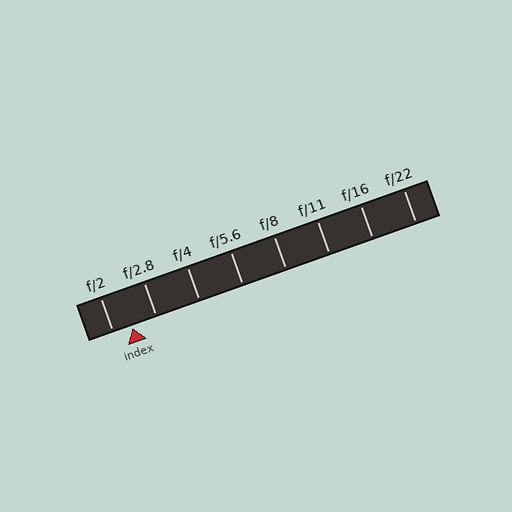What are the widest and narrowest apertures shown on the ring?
The widest aperture shown is f/2 and the narrowest is f/22.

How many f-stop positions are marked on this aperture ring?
There are 8 f-stop positions marked.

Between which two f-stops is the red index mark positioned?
The index mark is between f/2 and f/2.8.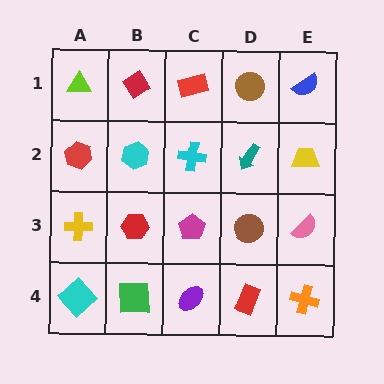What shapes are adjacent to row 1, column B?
A cyan hexagon (row 2, column B), a lime triangle (row 1, column A), a red rectangle (row 1, column C).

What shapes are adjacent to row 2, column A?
A lime triangle (row 1, column A), a yellow cross (row 3, column A), a cyan hexagon (row 2, column B).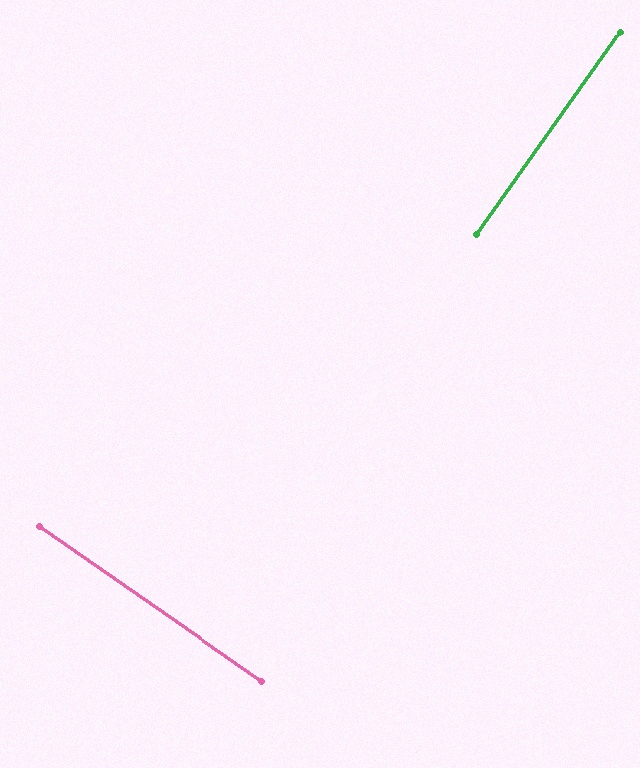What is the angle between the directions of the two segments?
Approximately 89 degrees.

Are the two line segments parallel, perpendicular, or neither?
Perpendicular — they meet at approximately 89°.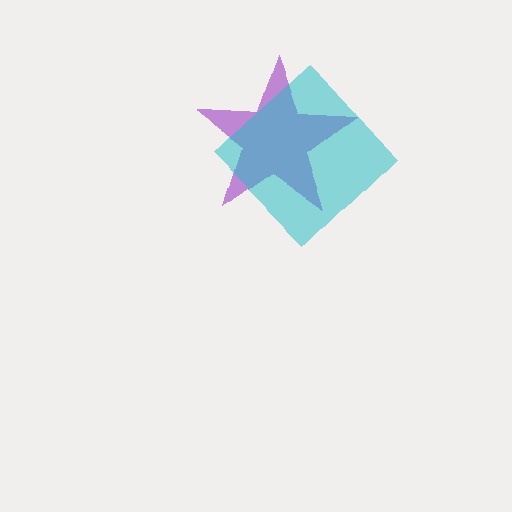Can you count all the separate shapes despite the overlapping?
Yes, there are 2 separate shapes.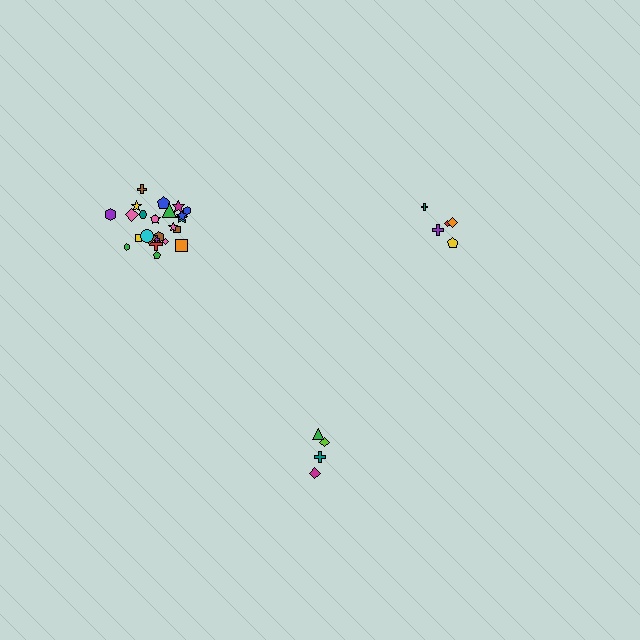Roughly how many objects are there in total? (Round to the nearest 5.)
Roughly 35 objects in total.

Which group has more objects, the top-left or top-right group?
The top-left group.